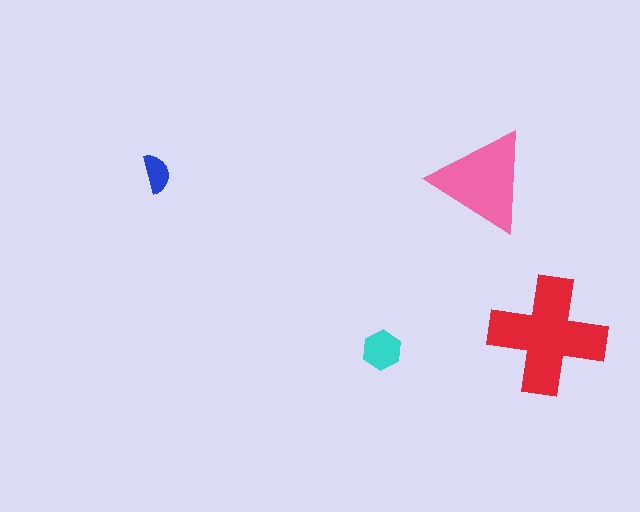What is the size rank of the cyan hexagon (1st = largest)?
3rd.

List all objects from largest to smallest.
The red cross, the pink triangle, the cyan hexagon, the blue semicircle.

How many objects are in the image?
There are 4 objects in the image.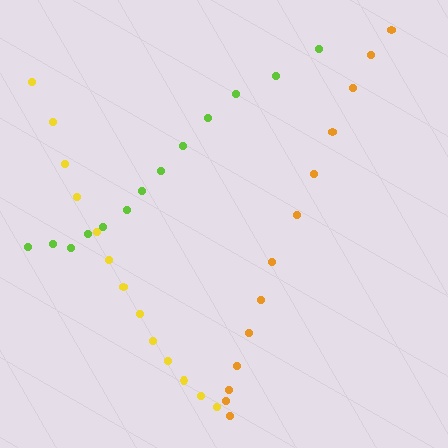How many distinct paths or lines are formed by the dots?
There are 3 distinct paths.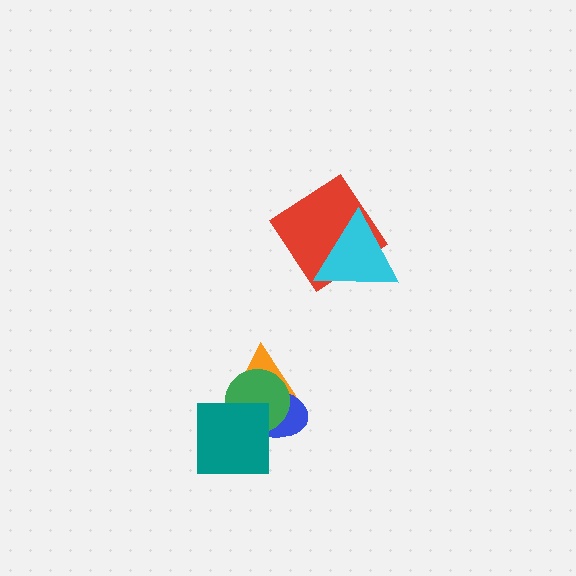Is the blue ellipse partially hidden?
Yes, it is partially covered by another shape.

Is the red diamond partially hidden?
Yes, it is partially covered by another shape.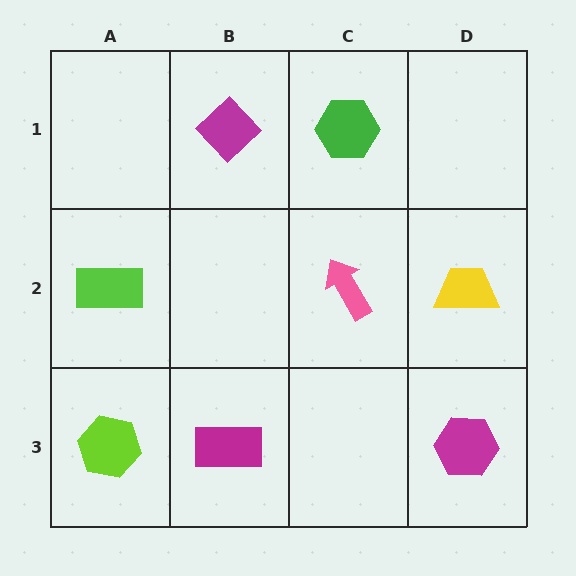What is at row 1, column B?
A magenta diamond.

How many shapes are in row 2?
3 shapes.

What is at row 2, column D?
A yellow trapezoid.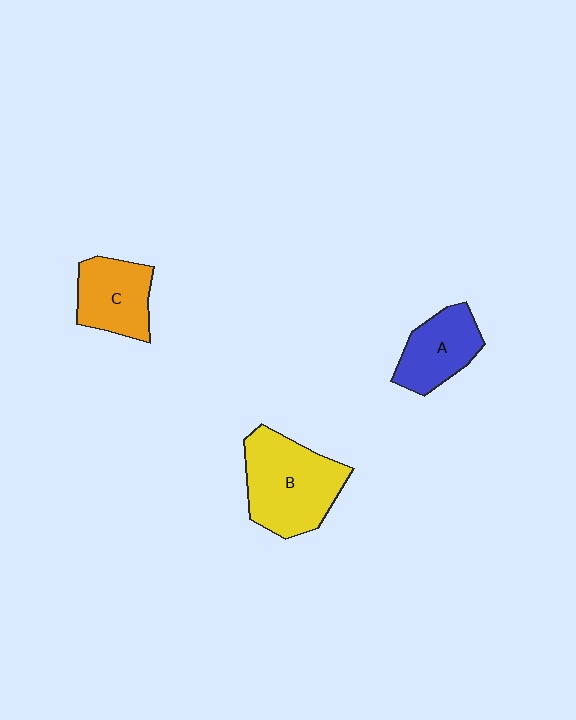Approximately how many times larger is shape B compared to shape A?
Approximately 1.6 times.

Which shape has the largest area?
Shape B (yellow).